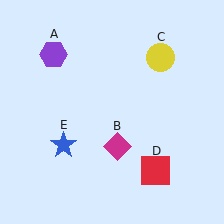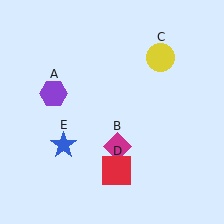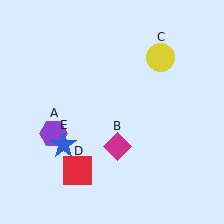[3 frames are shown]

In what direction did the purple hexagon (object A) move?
The purple hexagon (object A) moved down.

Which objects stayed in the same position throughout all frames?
Magenta diamond (object B) and yellow circle (object C) and blue star (object E) remained stationary.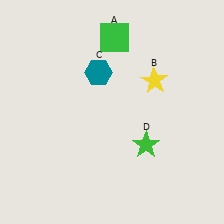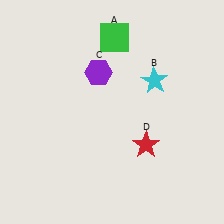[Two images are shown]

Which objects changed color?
B changed from yellow to cyan. C changed from teal to purple. D changed from green to red.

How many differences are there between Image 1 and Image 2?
There are 3 differences between the two images.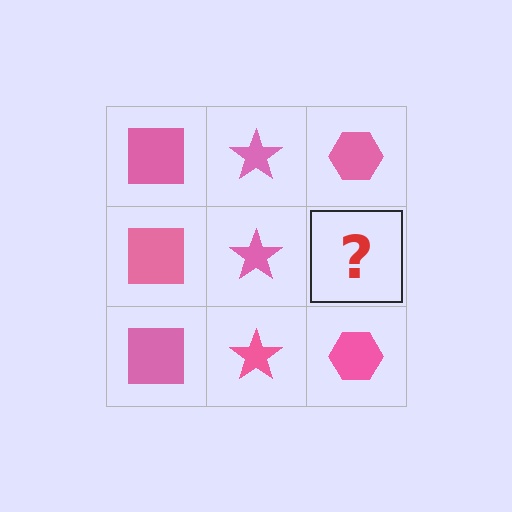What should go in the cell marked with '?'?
The missing cell should contain a pink hexagon.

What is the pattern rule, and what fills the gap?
The rule is that each column has a consistent shape. The gap should be filled with a pink hexagon.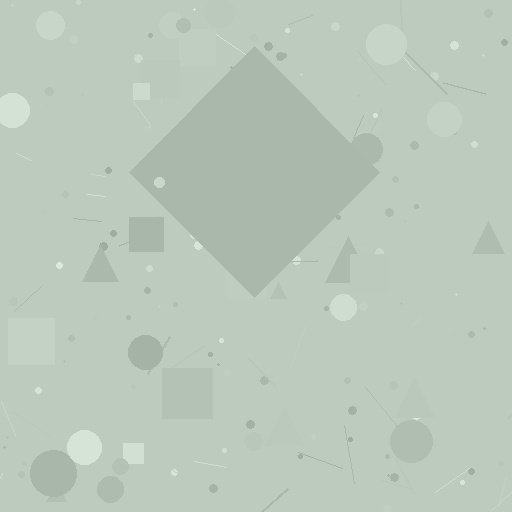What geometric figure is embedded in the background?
A diamond is embedded in the background.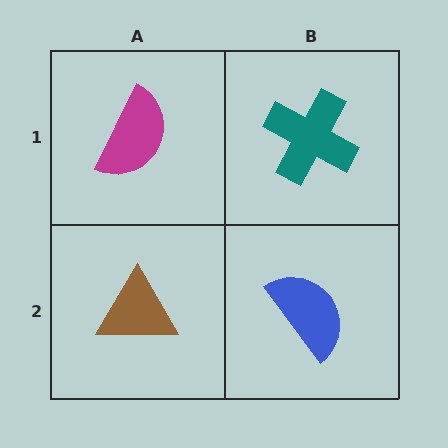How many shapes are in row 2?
2 shapes.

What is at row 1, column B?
A teal cross.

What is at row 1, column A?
A magenta semicircle.